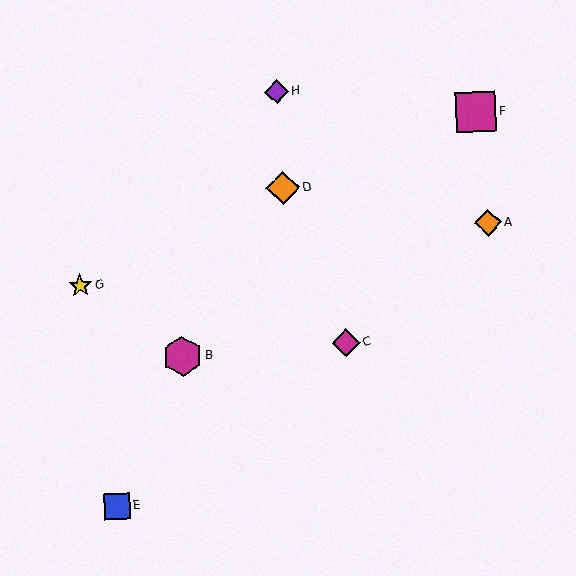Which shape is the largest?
The magenta square (labeled F) is the largest.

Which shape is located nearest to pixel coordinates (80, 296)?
The yellow star (labeled G) at (80, 286) is nearest to that location.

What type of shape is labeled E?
Shape E is a blue square.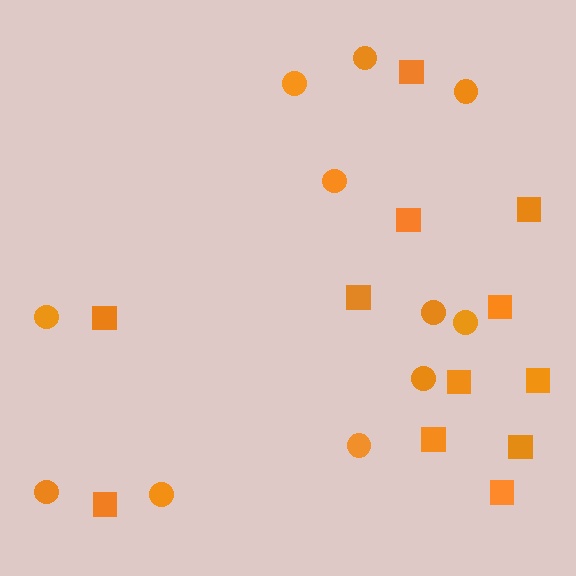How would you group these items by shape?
There are 2 groups: one group of squares (12) and one group of circles (11).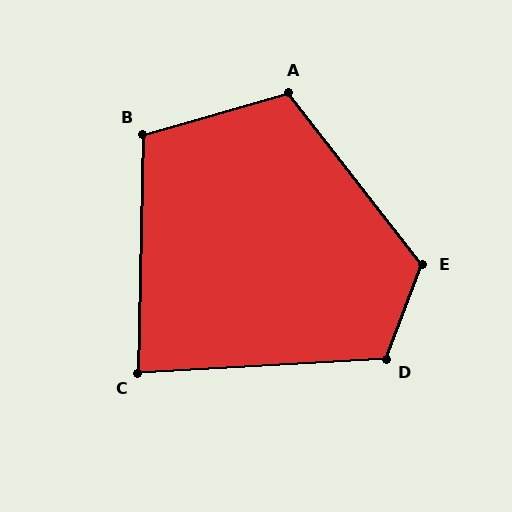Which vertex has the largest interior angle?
E, at approximately 121 degrees.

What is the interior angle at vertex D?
Approximately 114 degrees (obtuse).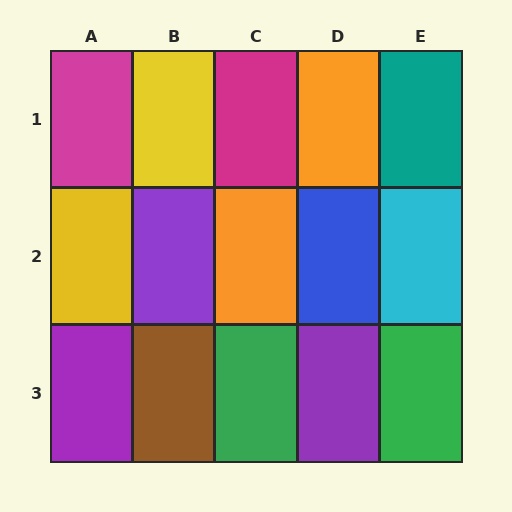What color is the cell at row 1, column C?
Magenta.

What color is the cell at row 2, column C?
Orange.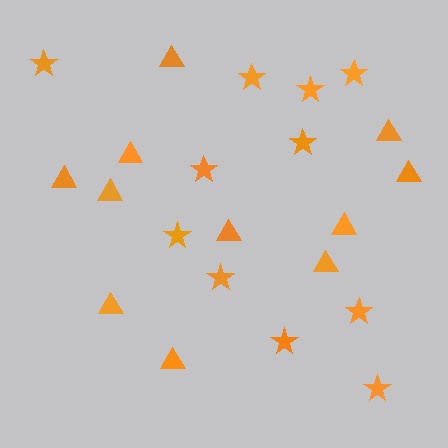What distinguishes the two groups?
There are 2 groups: one group of stars (11) and one group of triangles (11).